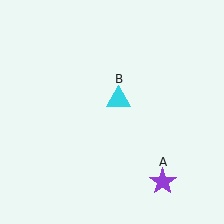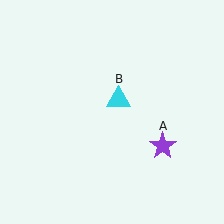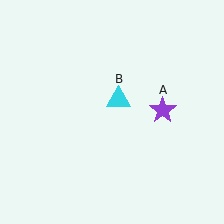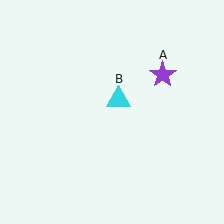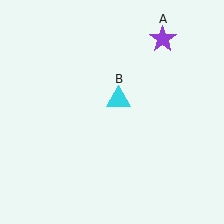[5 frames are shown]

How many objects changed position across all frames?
1 object changed position: purple star (object A).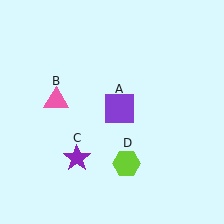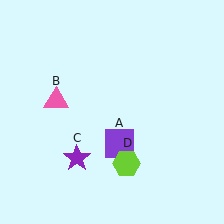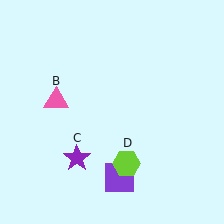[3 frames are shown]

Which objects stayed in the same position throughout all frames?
Pink triangle (object B) and purple star (object C) and lime hexagon (object D) remained stationary.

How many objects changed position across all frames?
1 object changed position: purple square (object A).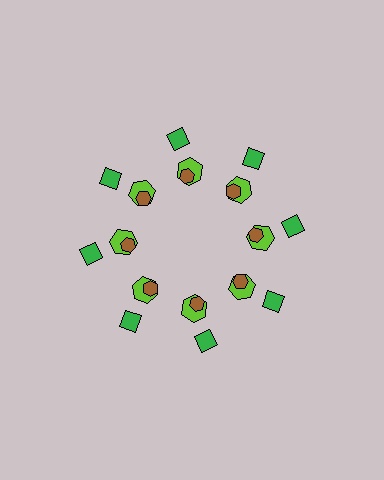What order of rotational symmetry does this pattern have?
This pattern has 8-fold rotational symmetry.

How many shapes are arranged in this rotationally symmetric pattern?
There are 24 shapes, arranged in 8 groups of 3.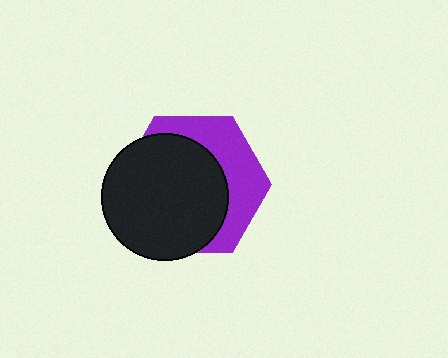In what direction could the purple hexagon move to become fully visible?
The purple hexagon could move toward the upper-right. That would shift it out from behind the black circle entirely.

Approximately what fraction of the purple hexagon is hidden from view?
Roughly 63% of the purple hexagon is hidden behind the black circle.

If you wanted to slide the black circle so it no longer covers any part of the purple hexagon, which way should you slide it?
Slide it toward the lower-left — that is the most direct way to separate the two shapes.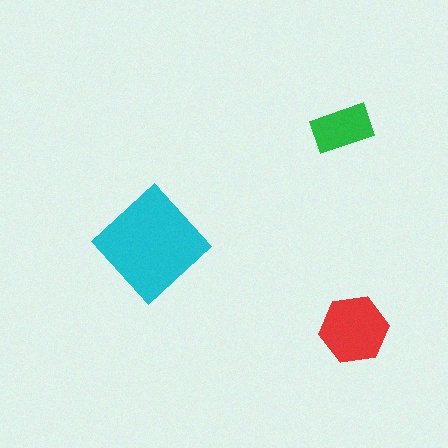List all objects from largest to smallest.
The cyan diamond, the red hexagon, the green rectangle.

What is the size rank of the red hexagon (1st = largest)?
2nd.